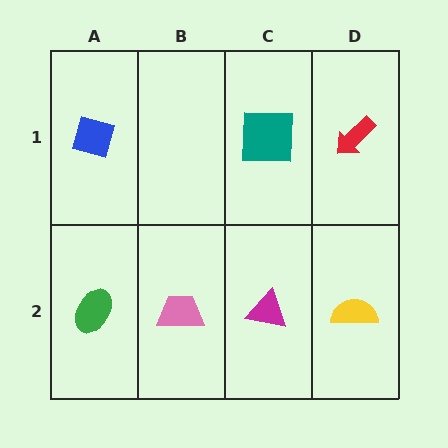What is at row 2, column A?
A green ellipse.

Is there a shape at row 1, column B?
No, that cell is empty.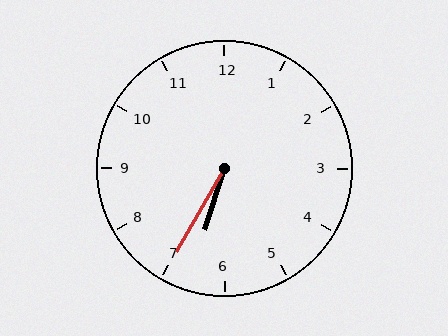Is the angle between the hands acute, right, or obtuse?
It is acute.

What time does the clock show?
6:35.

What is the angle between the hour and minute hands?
Approximately 12 degrees.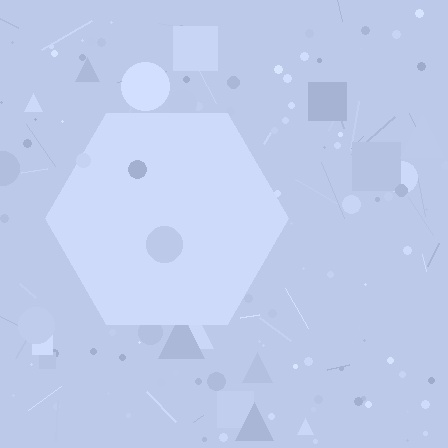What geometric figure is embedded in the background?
A hexagon is embedded in the background.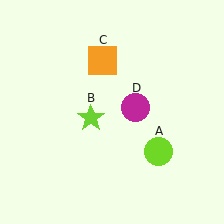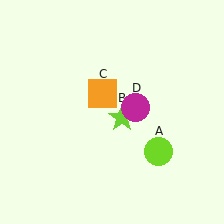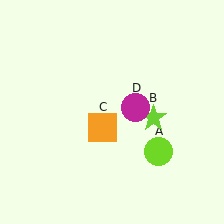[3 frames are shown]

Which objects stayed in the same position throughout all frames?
Lime circle (object A) and magenta circle (object D) remained stationary.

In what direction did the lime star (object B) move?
The lime star (object B) moved right.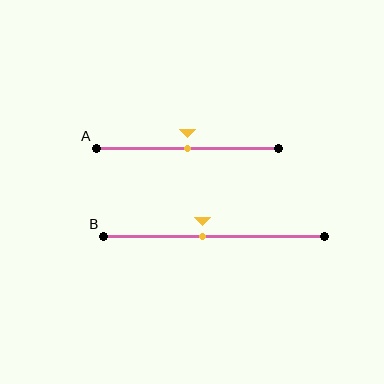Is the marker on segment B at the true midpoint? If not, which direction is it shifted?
No, the marker on segment B is shifted to the left by about 5% of the segment length.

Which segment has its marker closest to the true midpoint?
Segment A has its marker closest to the true midpoint.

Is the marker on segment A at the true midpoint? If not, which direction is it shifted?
Yes, the marker on segment A is at the true midpoint.